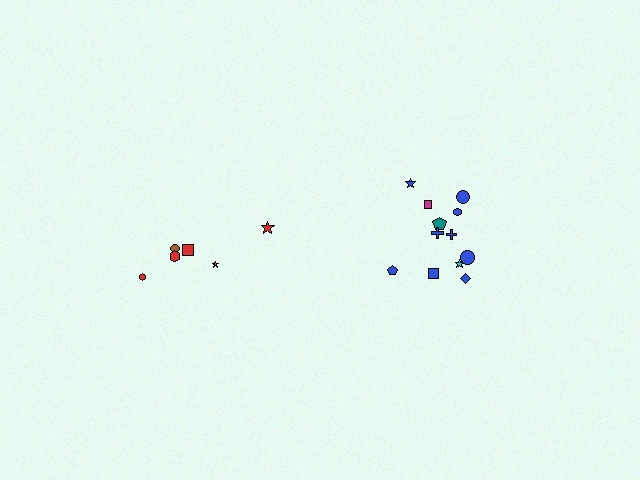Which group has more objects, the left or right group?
The right group.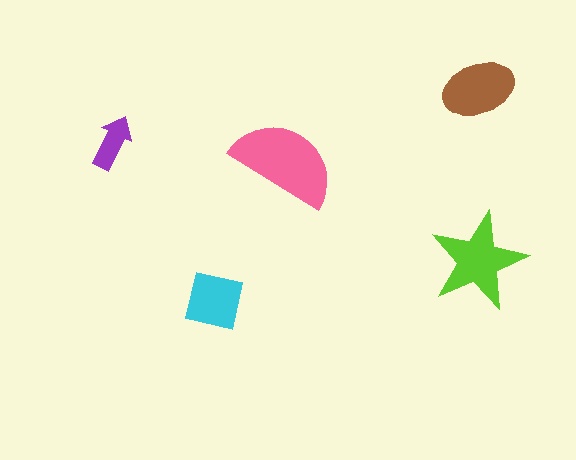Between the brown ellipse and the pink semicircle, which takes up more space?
The pink semicircle.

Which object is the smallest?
The purple arrow.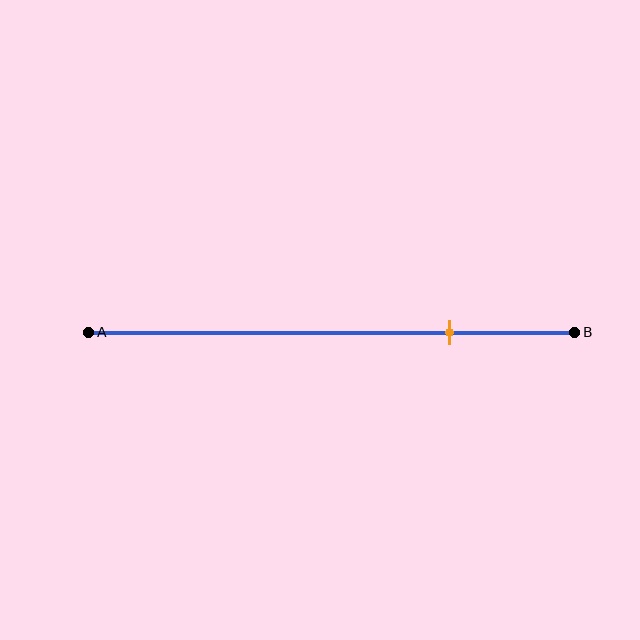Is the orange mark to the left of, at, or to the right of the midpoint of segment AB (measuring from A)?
The orange mark is to the right of the midpoint of segment AB.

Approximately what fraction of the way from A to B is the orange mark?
The orange mark is approximately 75% of the way from A to B.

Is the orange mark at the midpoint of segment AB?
No, the mark is at about 75% from A, not at the 50% midpoint.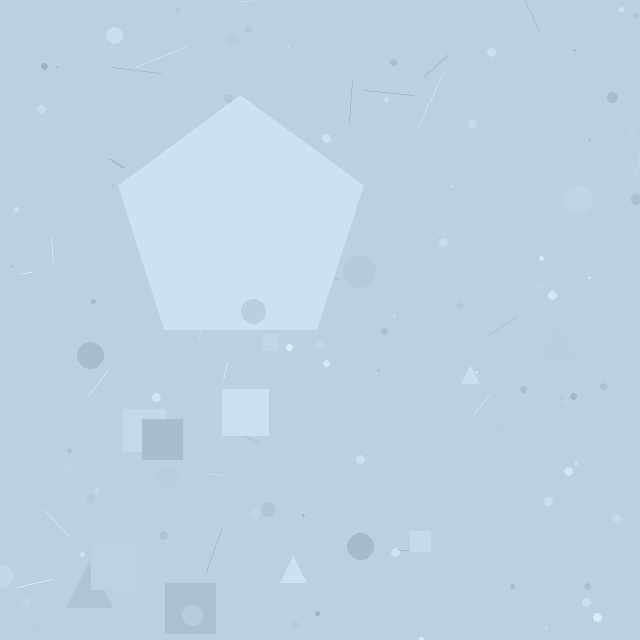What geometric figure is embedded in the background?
A pentagon is embedded in the background.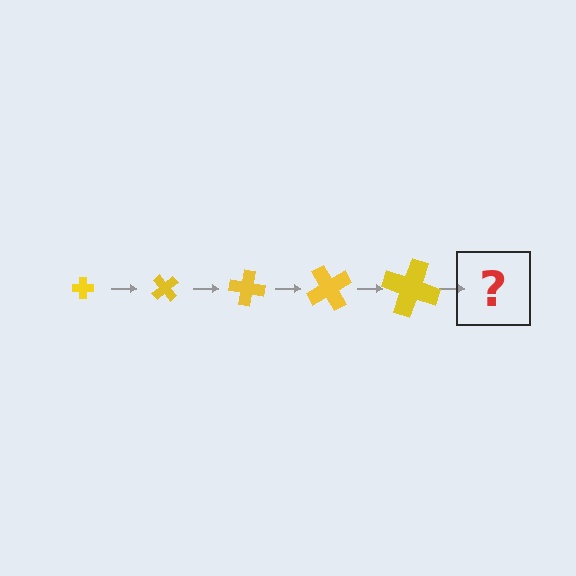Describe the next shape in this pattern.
It should be a cross, larger than the previous one and rotated 250 degrees from the start.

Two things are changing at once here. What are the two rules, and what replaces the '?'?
The two rules are that the cross grows larger each step and it rotates 50 degrees each step. The '?' should be a cross, larger than the previous one and rotated 250 degrees from the start.